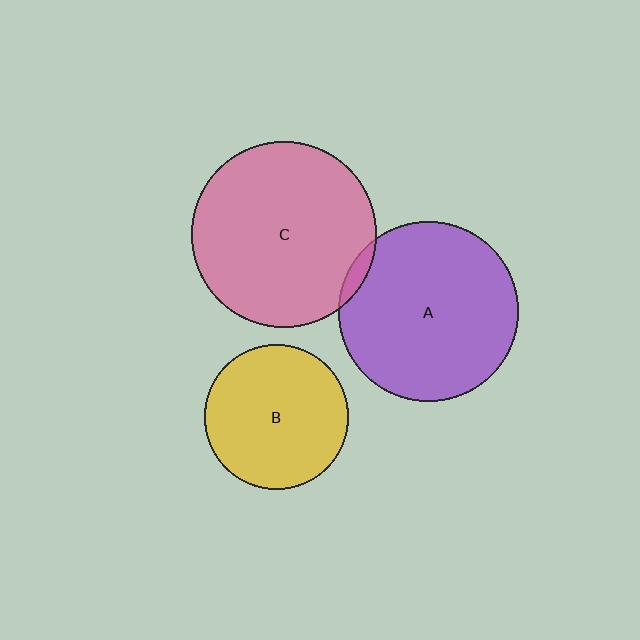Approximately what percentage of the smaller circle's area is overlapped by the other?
Approximately 5%.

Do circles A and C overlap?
Yes.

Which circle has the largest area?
Circle C (pink).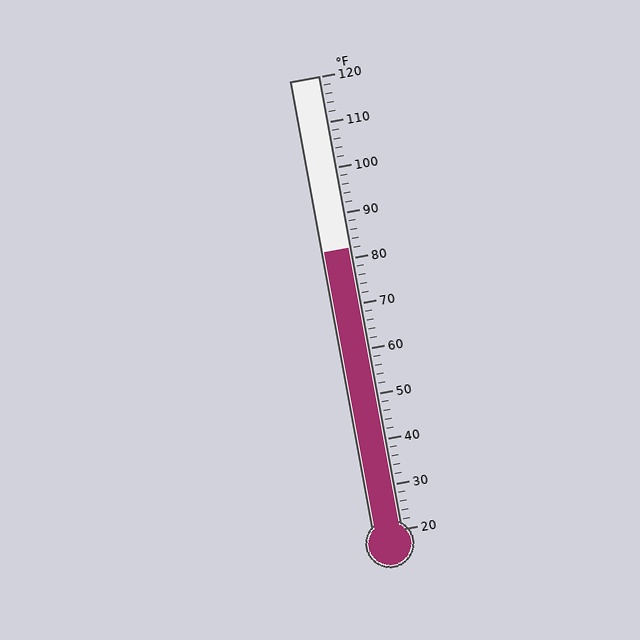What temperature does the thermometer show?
The thermometer shows approximately 82°F.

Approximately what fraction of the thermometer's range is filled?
The thermometer is filled to approximately 60% of its range.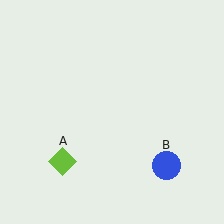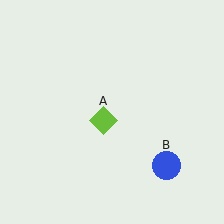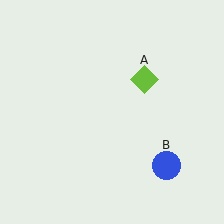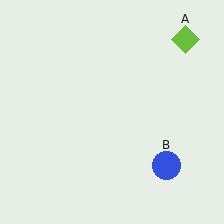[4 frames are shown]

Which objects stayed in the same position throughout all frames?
Blue circle (object B) remained stationary.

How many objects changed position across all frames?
1 object changed position: lime diamond (object A).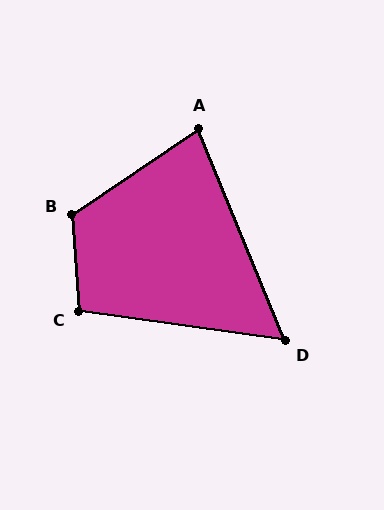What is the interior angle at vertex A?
Approximately 78 degrees (acute).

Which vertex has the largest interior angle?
B, at approximately 120 degrees.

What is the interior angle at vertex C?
Approximately 102 degrees (obtuse).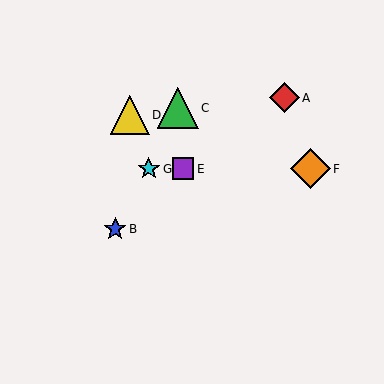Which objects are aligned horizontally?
Objects E, F, G are aligned horizontally.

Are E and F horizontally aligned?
Yes, both are at y≈169.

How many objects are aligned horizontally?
3 objects (E, F, G) are aligned horizontally.